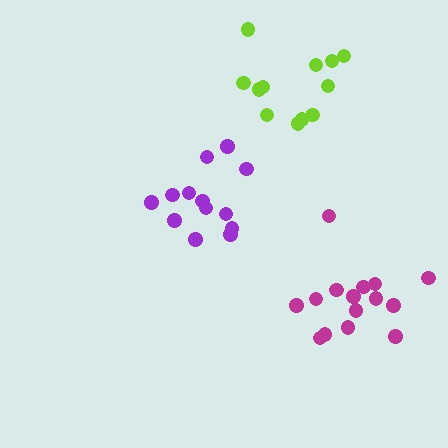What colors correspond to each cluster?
The clusters are colored: magenta, purple, lime.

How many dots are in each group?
Group 1: 15 dots, Group 2: 13 dots, Group 3: 12 dots (40 total).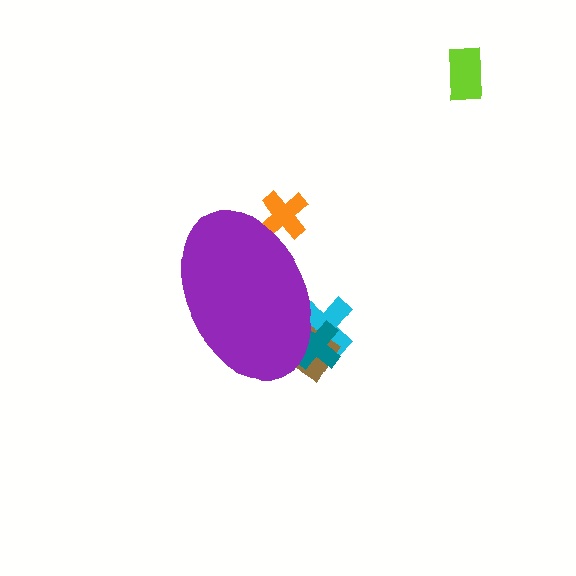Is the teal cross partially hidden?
Yes, the teal cross is partially hidden behind the purple ellipse.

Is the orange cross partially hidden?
Yes, the orange cross is partially hidden behind the purple ellipse.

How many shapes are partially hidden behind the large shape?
4 shapes are partially hidden.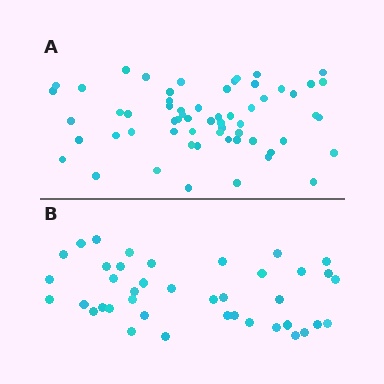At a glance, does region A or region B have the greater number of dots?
Region A (the top region) has more dots.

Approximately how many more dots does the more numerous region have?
Region A has approximately 20 more dots than region B.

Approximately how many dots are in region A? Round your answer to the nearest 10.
About 60 dots.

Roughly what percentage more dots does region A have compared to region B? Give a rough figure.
About 50% more.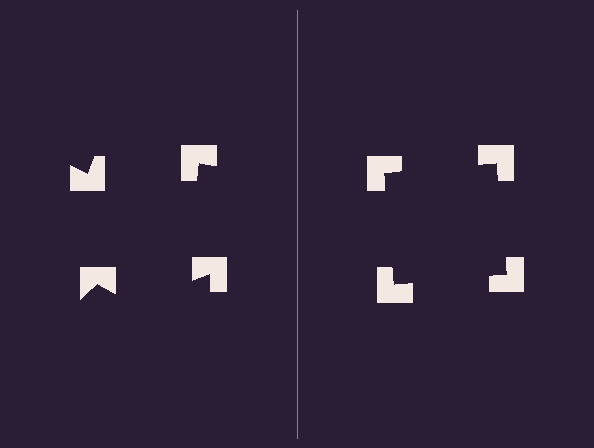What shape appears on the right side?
An illusory square.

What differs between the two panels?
The notched squares are positioned identically on both sides; only the wedge orientations differ. On the right they align to a square; on the left they are misaligned.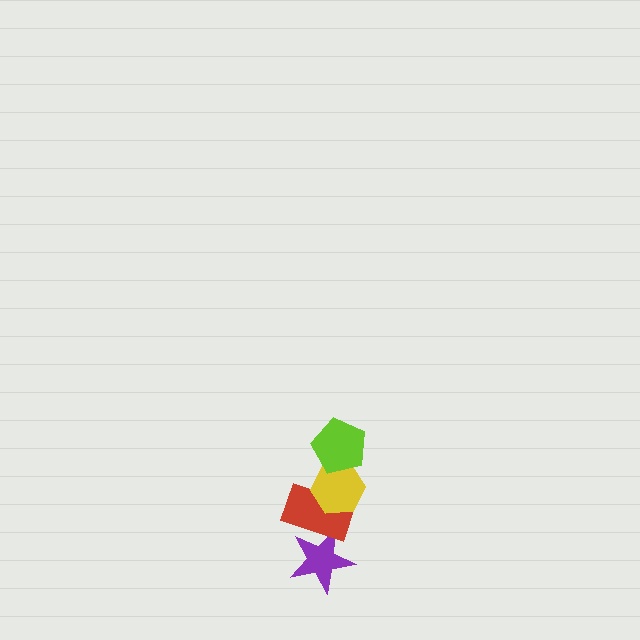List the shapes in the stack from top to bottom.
From top to bottom: the lime pentagon, the yellow hexagon, the red rectangle, the purple star.